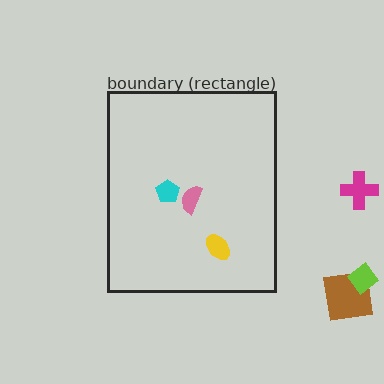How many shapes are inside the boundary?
3 inside, 3 outside.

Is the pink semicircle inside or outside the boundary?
Inside.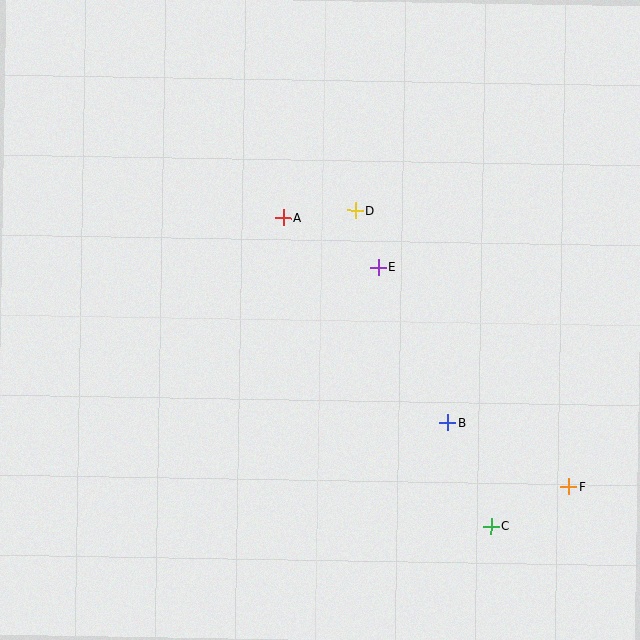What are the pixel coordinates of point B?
Point B is at (448, 423).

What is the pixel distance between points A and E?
The distance between A and E is 107 pixels.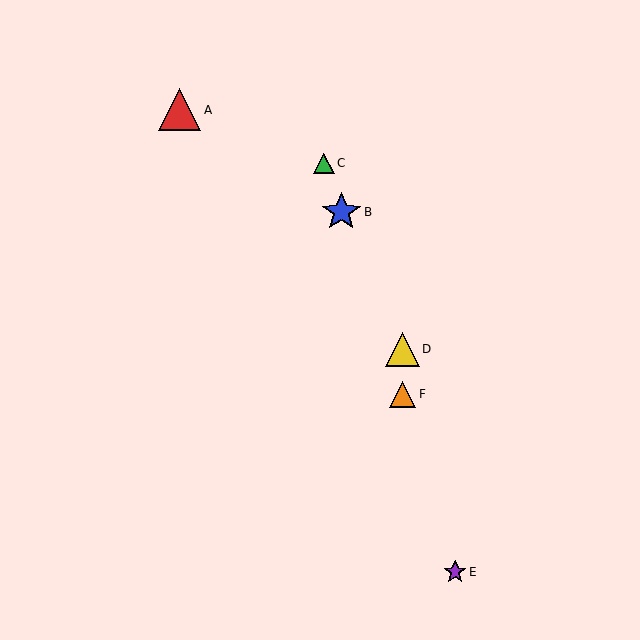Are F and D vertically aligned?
Yes, both are at x≈402.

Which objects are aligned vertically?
Objects D, F are aligned vertically.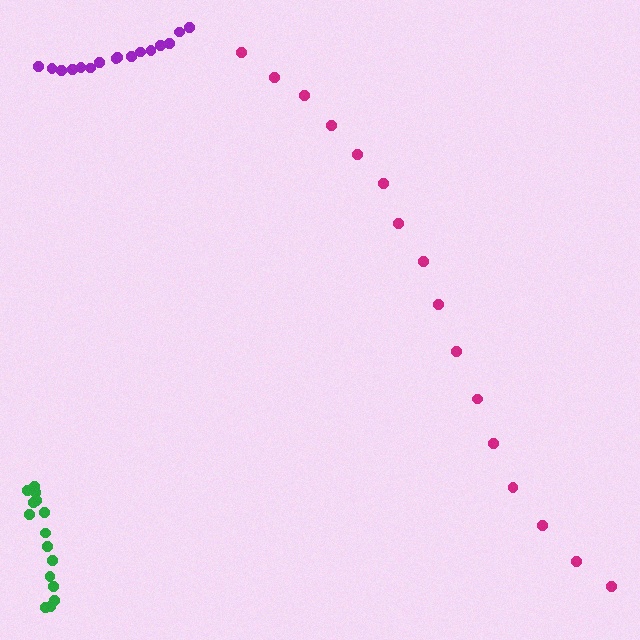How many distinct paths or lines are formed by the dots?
There are 3 distinct paths.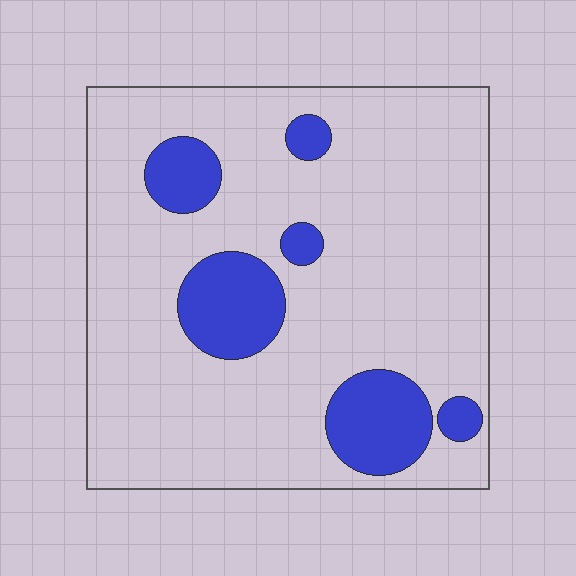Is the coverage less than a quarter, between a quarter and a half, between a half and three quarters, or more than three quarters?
Less than a quarter.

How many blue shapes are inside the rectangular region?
6.